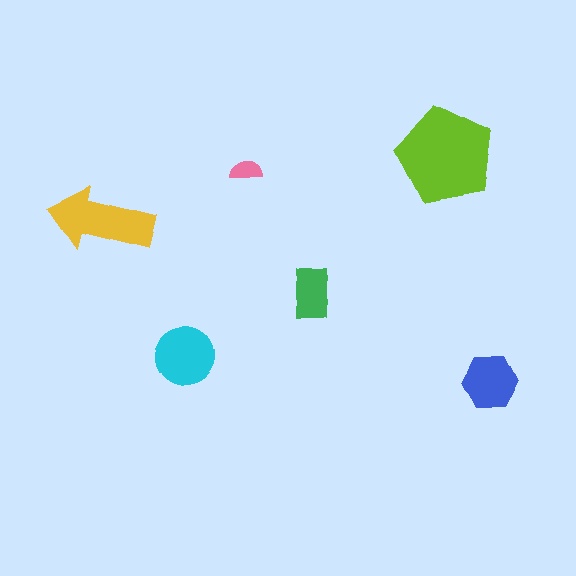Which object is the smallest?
The pink semicircle.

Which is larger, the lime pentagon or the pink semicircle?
The lime pentagon.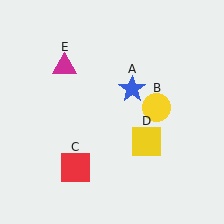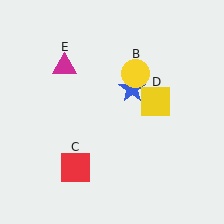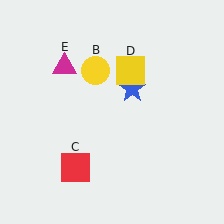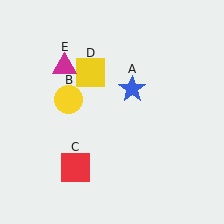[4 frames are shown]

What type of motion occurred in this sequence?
The yellow circle (object B), yellow square (object D) rotated counterclockwise around the center of the scene.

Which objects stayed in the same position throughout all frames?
Blue star (object A) and red square (object C) and magenta triangle (object E) remained stationary.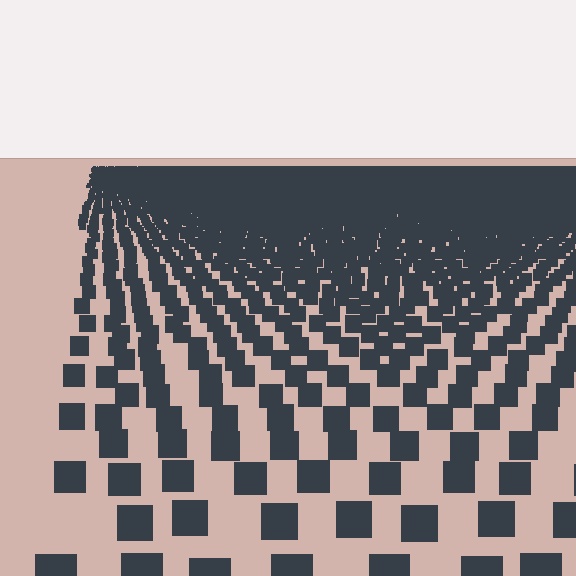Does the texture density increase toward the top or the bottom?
Density increases toward the top.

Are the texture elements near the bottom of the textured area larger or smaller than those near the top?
Larger. Near the bottom, elements are closer to the viewer and appear at a bigger on-screen size.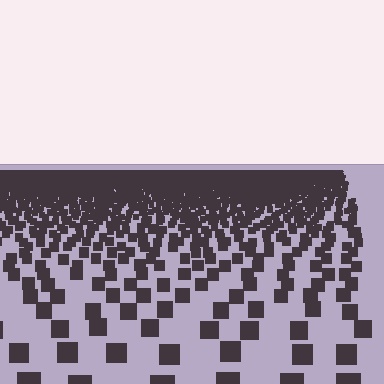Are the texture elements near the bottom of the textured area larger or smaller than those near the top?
Larger. Near the bottom, elements are closer to the viewer and appear at a bigger on-screen size.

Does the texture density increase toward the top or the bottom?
Density increases toward the top.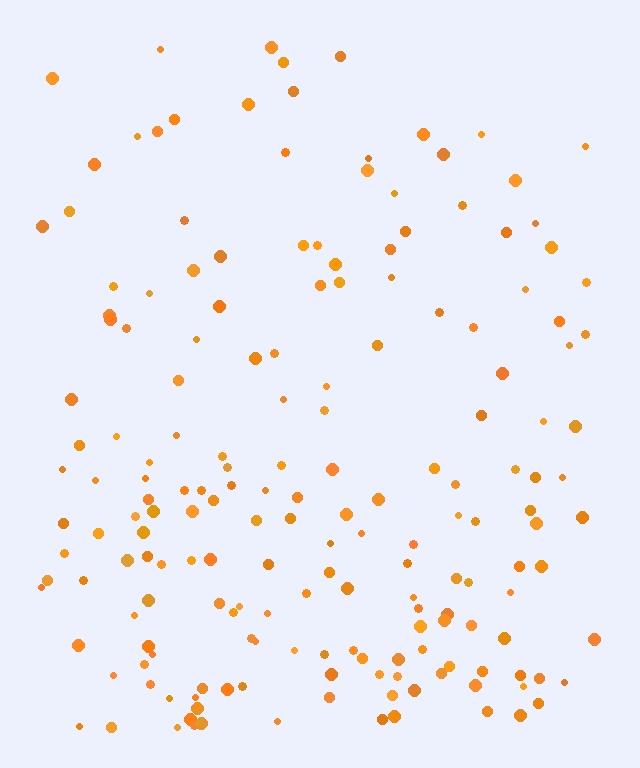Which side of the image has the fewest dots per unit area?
The top.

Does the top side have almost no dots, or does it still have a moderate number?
Still a moderate number, just noticeably fewer than the bottom.